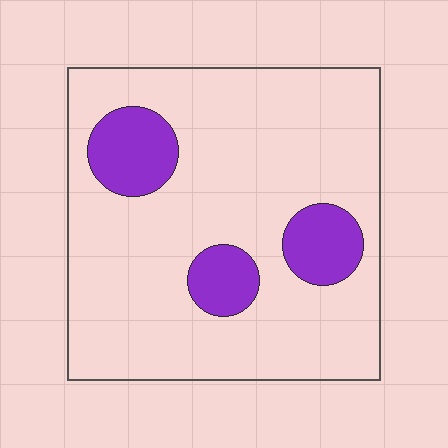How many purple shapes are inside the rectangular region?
3.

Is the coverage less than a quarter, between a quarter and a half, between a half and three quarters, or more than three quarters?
Less than a quarter.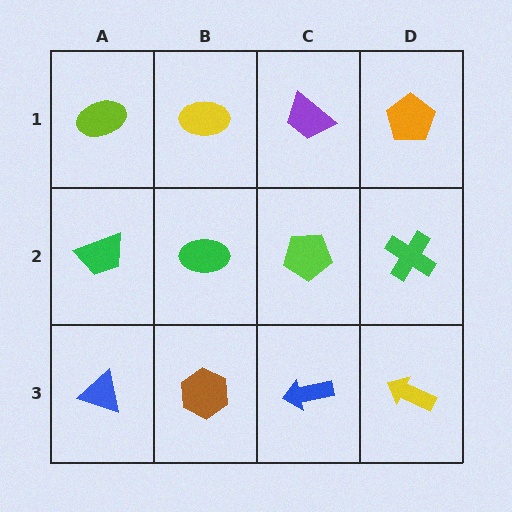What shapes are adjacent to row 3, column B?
A green ellipse (row 2, column B), a blue triangle (row 3, column A), a blue arrow (row 3, column C).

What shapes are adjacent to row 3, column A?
A green trapezoid (row 2, column A), a brown hexagon (row 3, column B).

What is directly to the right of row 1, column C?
An orange pentagon.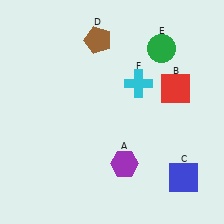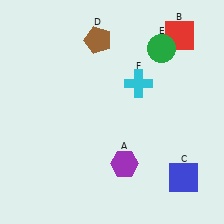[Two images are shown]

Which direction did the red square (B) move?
The red square (B) moved up.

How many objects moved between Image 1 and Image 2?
1 object moved between the two images.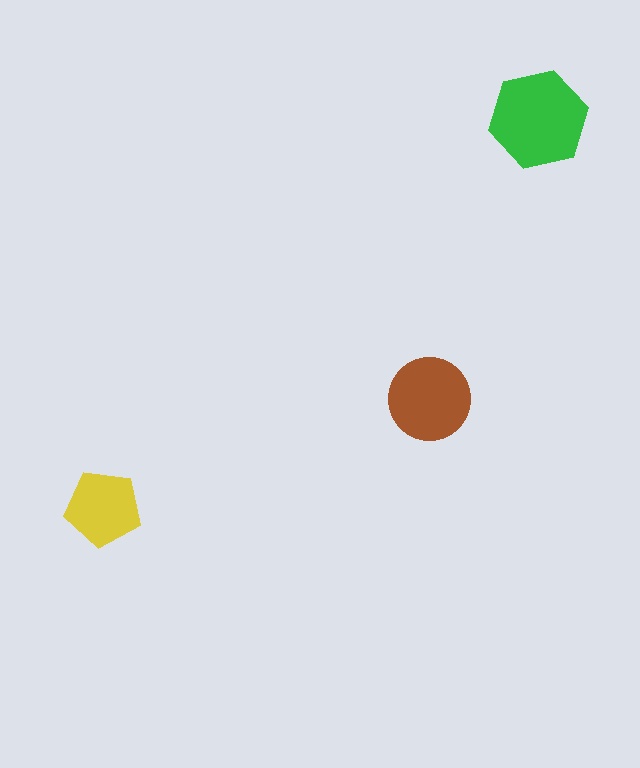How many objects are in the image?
There are 3 objects in the image.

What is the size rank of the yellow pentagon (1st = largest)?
3rd.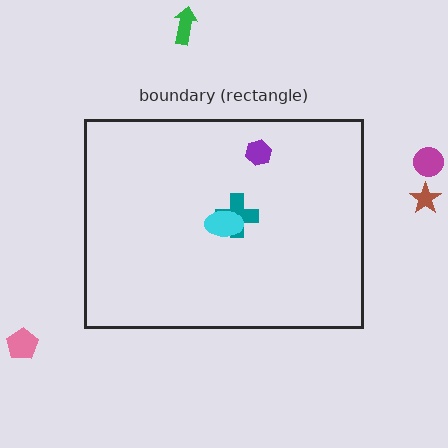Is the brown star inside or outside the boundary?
Outside.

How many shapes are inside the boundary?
3 inside, 4 outside.